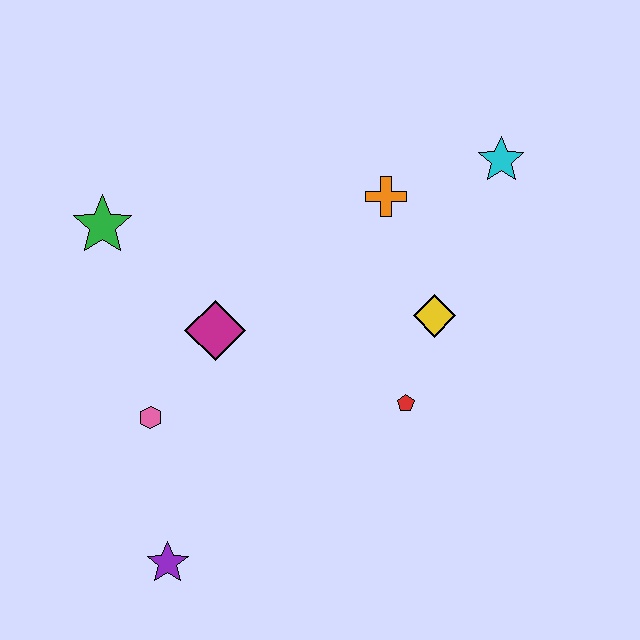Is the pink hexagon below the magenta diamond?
Yes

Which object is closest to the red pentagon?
The yellow diamond is closest to the red pentagon.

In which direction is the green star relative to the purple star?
The green star is above the purple star.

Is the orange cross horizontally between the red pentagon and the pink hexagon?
Yes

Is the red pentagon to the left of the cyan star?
Yes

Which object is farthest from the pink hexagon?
The cyan star is farthest from the pink hexagon.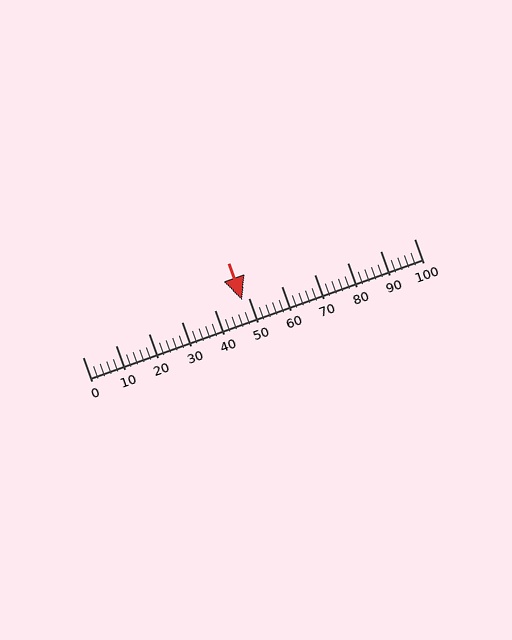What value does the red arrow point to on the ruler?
The red arrow points to approximately 48.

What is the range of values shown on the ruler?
The ruler shows values from 0 to 100.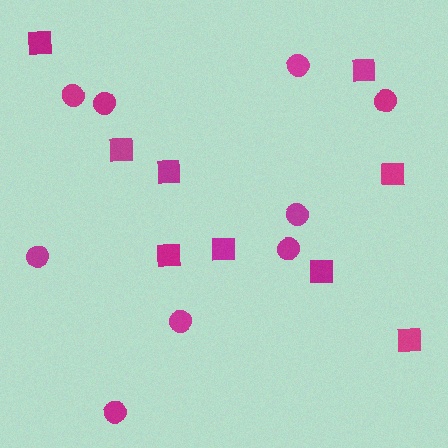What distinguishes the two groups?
There are 2 groups: one group of circles (9) and one group of squares (9).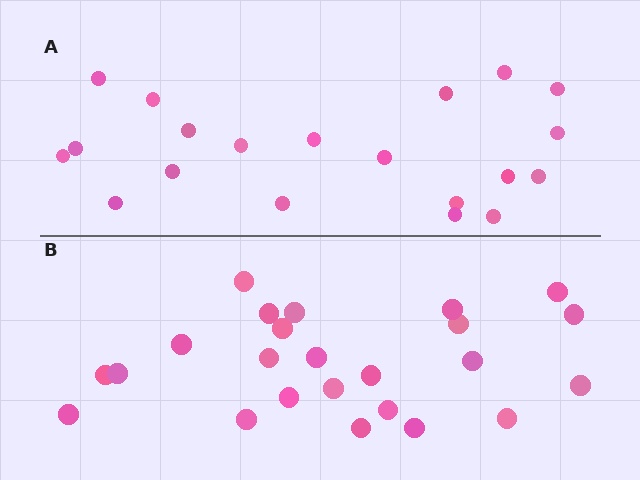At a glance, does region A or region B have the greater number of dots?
Region B (the bottom region) has more dots.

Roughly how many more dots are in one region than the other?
Region B has about 4 more dots than region A.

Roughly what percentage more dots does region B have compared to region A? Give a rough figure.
About 20% more.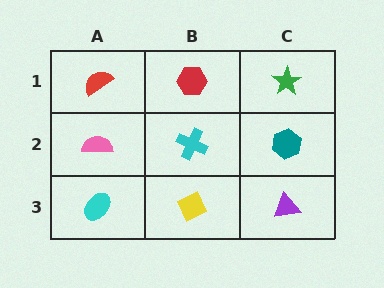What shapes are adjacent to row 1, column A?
A pink semicircle (row 2, column A), a red hexagon (row 1, column B).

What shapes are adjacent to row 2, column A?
A red semicircle (row 1, column A), a cyan ellipse (row 3, column A), a cyan cross (row 2, column B).